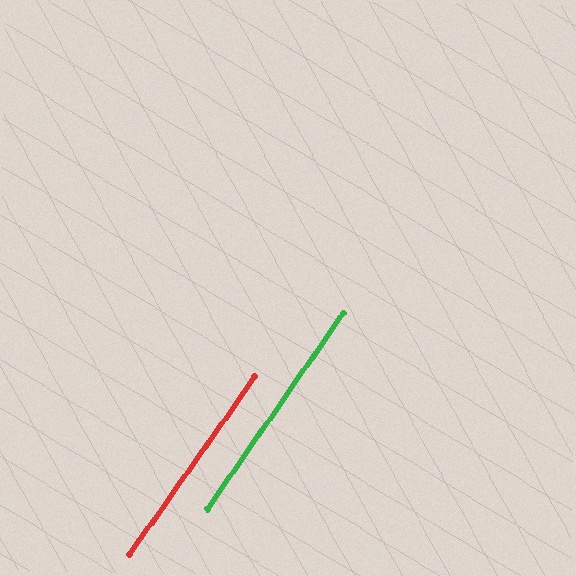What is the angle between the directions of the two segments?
Approximately 0 degrees.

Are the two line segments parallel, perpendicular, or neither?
Parallel — their directions differ by only 0.3°.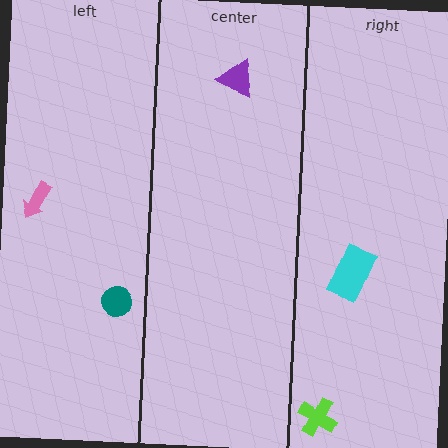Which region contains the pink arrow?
The left region.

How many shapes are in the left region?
2.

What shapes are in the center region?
The purple triangle.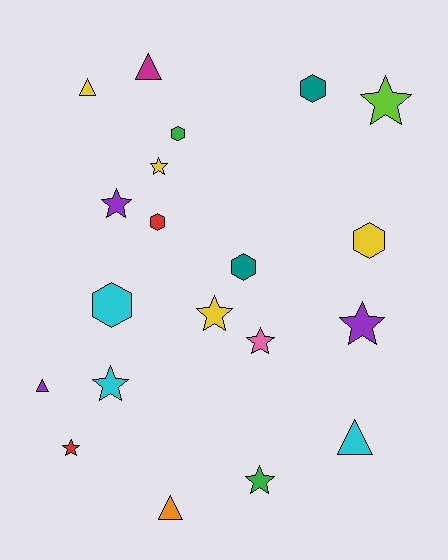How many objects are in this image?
There are 20 objects.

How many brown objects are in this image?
There are no brown objects.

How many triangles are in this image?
There are 5 triangles.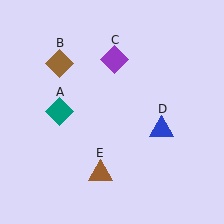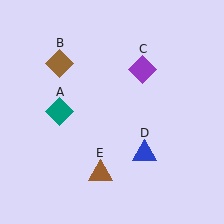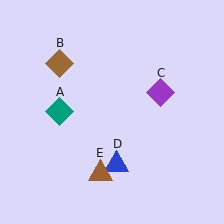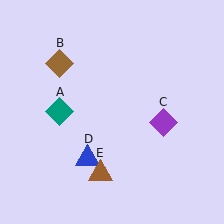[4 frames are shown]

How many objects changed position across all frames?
2 objects changed position: purple diamond (object C), blue triangle (object D).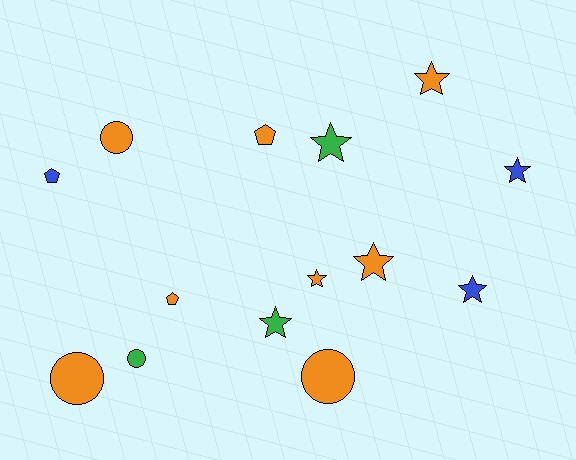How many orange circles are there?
There are 3 orange circles.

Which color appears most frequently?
Orange, with 8 objects.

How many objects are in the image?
There are 14 objects.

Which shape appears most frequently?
Star, with 7 objects.